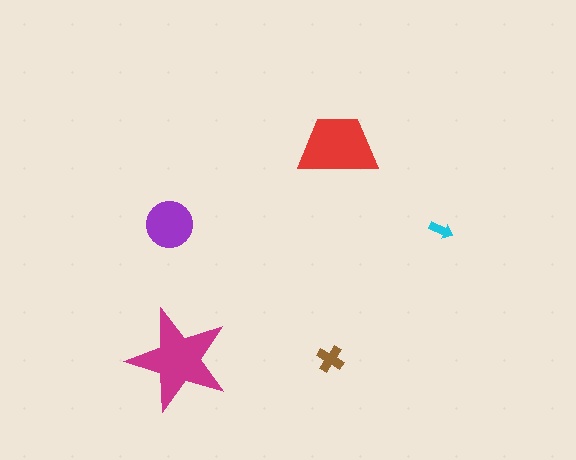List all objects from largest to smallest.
The magenta star, the red trapezoid, the purple circle, the brown cross, the cyan arrow.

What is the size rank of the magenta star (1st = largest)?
1st.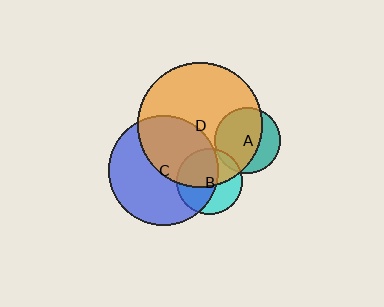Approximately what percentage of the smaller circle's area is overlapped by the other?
Approximately 5%.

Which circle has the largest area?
Circle D (orange).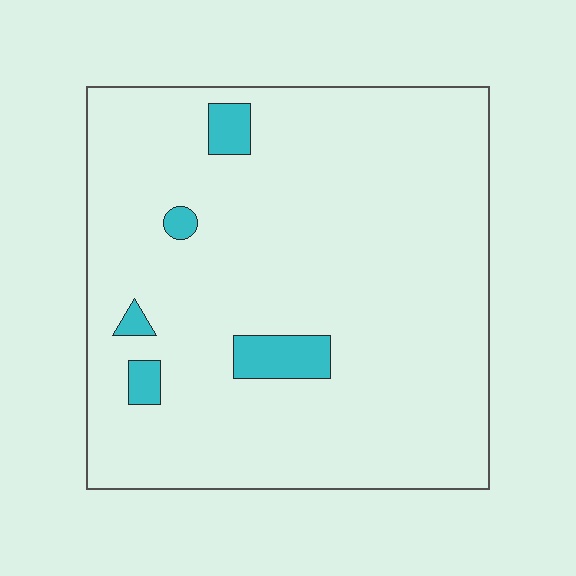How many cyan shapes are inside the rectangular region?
5.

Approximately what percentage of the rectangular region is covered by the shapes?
Approximately 5%.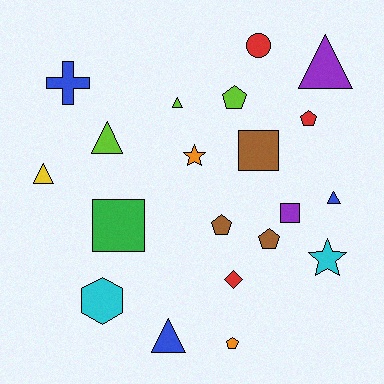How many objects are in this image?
There are 20 objects.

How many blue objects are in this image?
There are 3 blue objects.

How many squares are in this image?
There are 3 squares.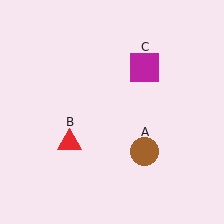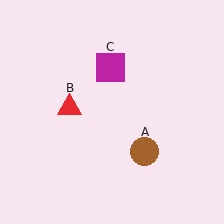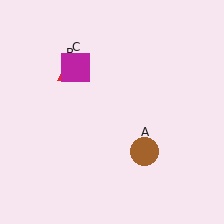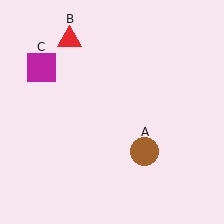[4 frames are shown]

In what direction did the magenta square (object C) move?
The magenta square (object C) moved left.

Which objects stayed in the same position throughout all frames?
Brown circle (object A) remained stationary.